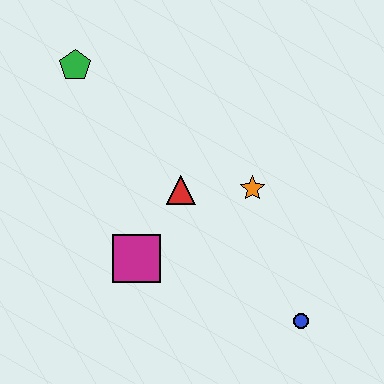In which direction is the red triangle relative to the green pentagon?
The red triangle is below the green pentagon.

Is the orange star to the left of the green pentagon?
No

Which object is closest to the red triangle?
The orange star is closest to the red triangle.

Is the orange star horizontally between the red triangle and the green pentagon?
No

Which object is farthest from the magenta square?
The green pentagon is farthest from the magenta square.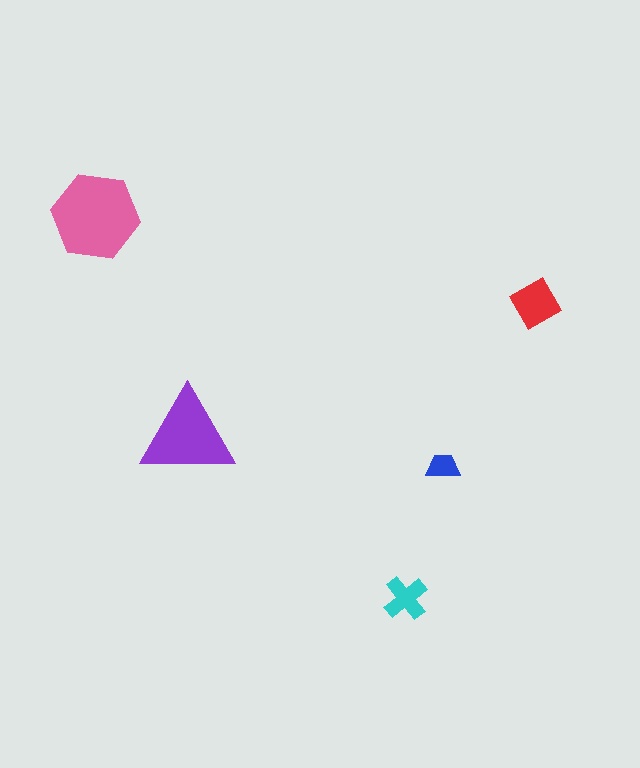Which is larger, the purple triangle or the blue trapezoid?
The purple triangle.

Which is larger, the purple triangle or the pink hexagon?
The pink hexagon.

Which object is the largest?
The pink hexagon.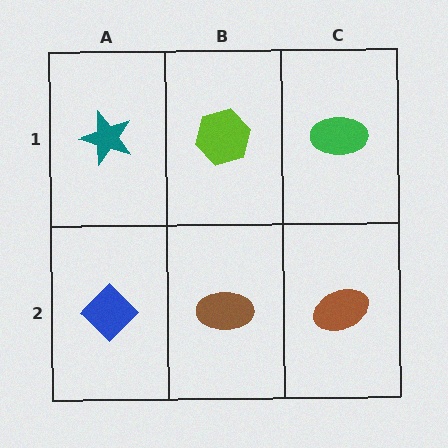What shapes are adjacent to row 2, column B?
A lime hexagon (row 1, column B), a blue diamond (row 2, column A), a brown ellipse (row 2, column C).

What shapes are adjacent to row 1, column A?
A blue diamond (row 2, column A), a lime hexagon (row 1, column B).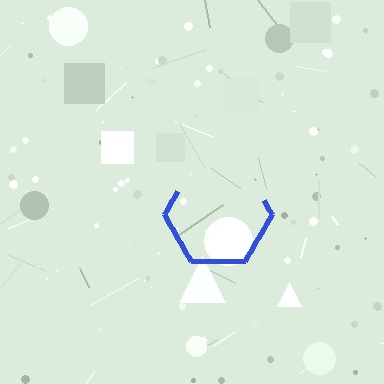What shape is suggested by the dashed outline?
The dashed outline suggests a hexagon.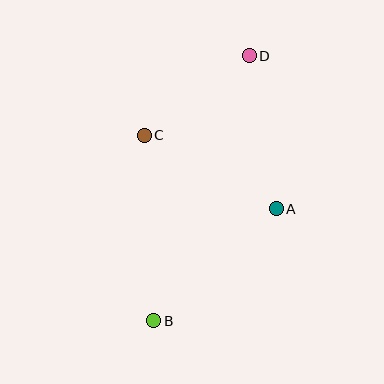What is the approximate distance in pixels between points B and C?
The distance between B and C is approximately 186 pixels.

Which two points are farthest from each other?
Points B and D are farthest from each other.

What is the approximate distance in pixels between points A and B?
The distance between A and B is approximately 166 pixels.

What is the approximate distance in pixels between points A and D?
The distance between A and D is approximately 155 pixels.